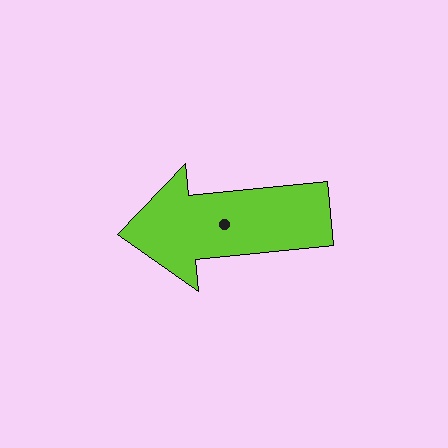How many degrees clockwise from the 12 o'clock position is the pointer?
Approximately 264 degrees.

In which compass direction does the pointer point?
West.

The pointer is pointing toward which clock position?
Roughly 9 o'clock.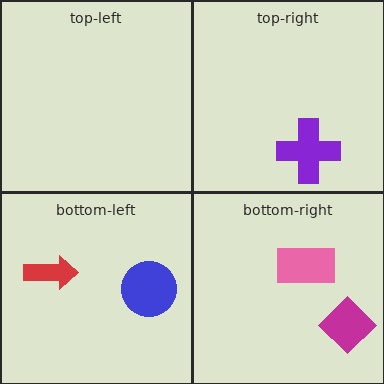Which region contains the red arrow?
The bottom-left region.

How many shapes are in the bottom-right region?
2.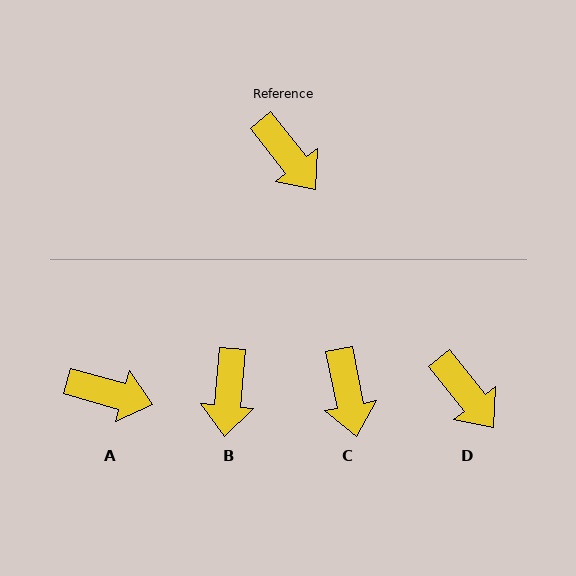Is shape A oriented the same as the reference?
No, it is off by about 36 degrees.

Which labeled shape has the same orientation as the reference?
D.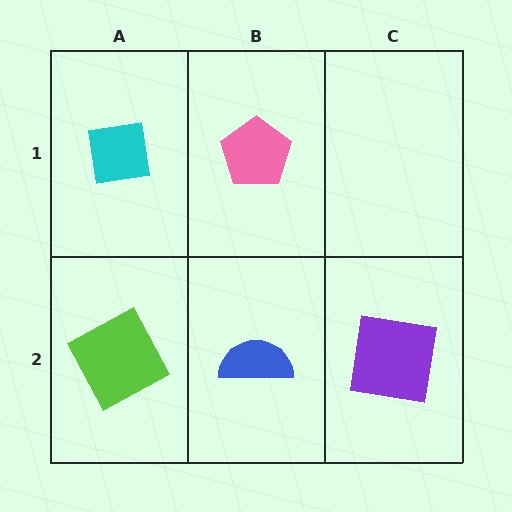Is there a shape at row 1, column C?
No, that cell is empty.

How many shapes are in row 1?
2 shapes.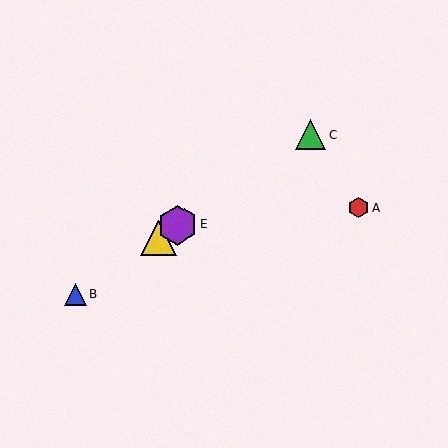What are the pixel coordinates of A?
Object A is at (358, 208).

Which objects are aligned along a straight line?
Objects B, C, D, E are aligned along a straight line.